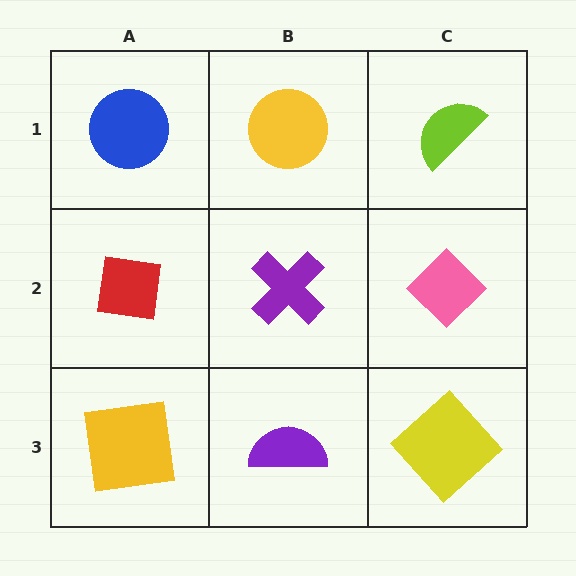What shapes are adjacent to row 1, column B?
A purple cross (row 2, column B), a blue circle (row 1, column A), a lime semicircle (row 1, column C).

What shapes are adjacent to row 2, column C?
A lime semicircle (row 1, column C), a yellow diamond (row 3, column C), a purple cross (row 2, column B).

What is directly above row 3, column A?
A red square.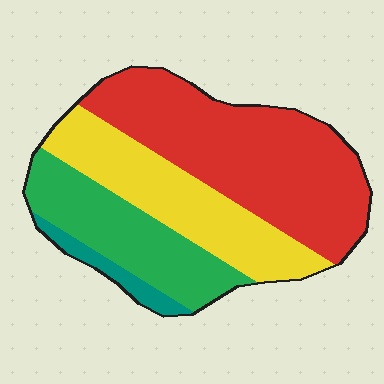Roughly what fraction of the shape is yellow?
Yellow takes up between a sixth and a third of the shape.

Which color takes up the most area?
Red, at roughly 45%.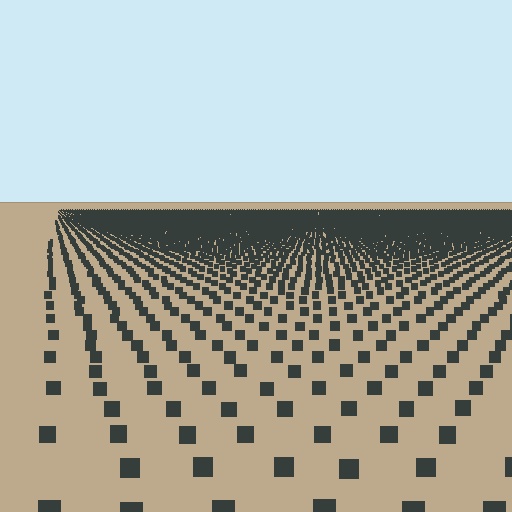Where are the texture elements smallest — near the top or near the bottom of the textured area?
Near the top.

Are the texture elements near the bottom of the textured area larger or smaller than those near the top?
Larger. Near the bottom, elements are closer to the viewer and appear at a bigger on-screen size.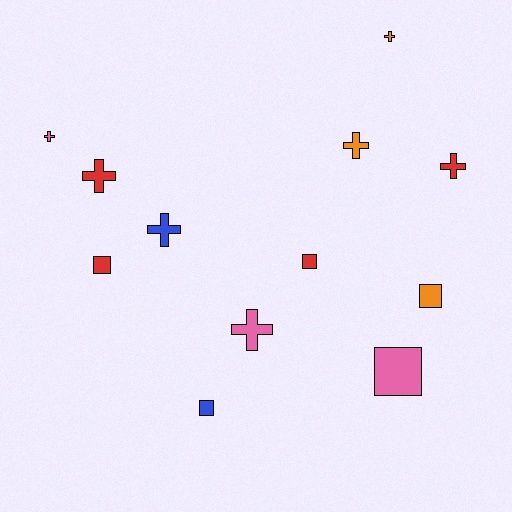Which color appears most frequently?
Red, with 4 objects.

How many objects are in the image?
There are 12 objects.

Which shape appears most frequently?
Cross, with 7 objects.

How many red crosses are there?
There are 2 red crosses.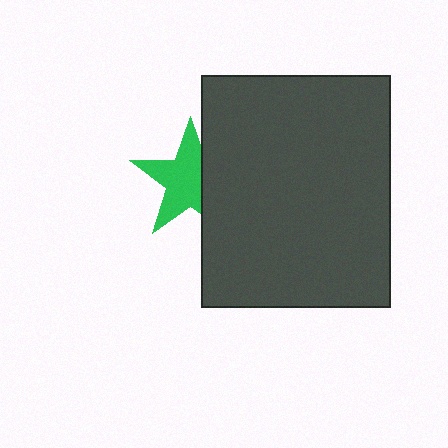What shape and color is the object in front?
The object in front is a dark gray rectangle.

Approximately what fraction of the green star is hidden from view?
Roughly 33% of the green star is hidden behind the dark gray rectangle.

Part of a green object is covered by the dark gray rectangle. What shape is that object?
It is a star.